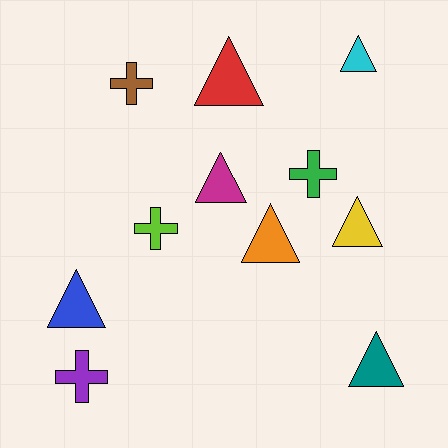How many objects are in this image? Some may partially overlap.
There are 11 objects.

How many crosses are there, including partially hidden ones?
There are 4 crosses.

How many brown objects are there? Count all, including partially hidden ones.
There is 1 brown object.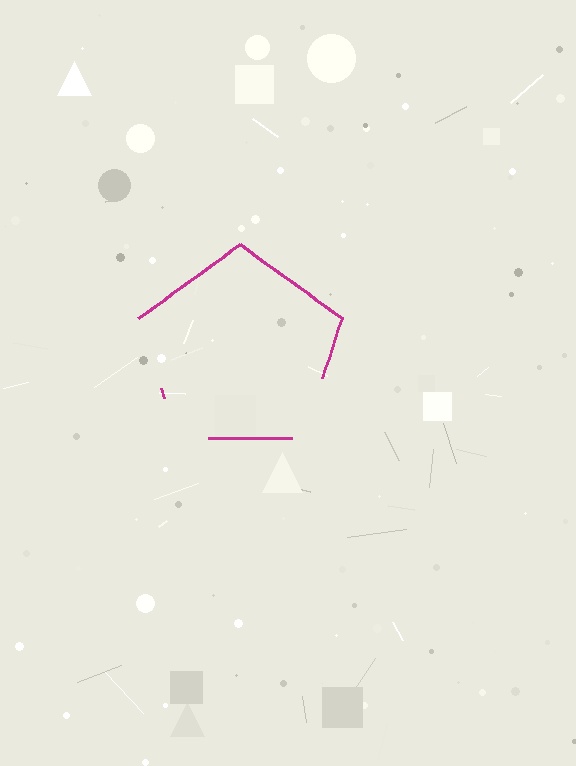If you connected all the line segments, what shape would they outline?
They would outline a pentagon.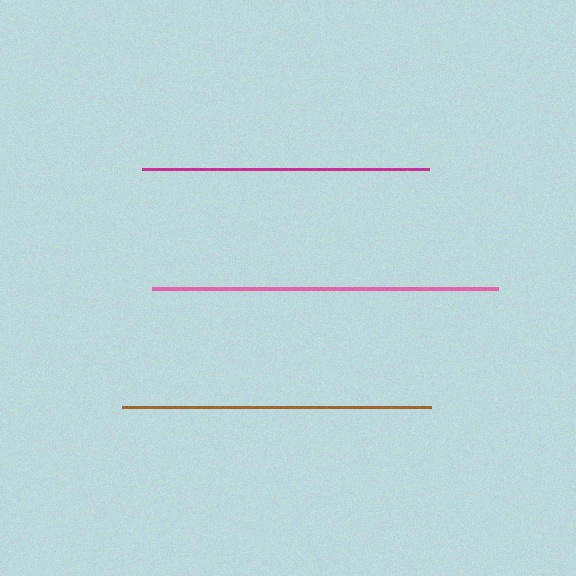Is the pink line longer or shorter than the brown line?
The pink line is longer than the brown line.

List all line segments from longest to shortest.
From longest to shortest: pink, brown, magenta.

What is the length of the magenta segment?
The magenta segment is approximately 287 pixels long.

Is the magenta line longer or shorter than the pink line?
The pink line is longer than the magenta line.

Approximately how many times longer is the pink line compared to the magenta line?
The pink line is approximately 1.2 times the length of the magenta line.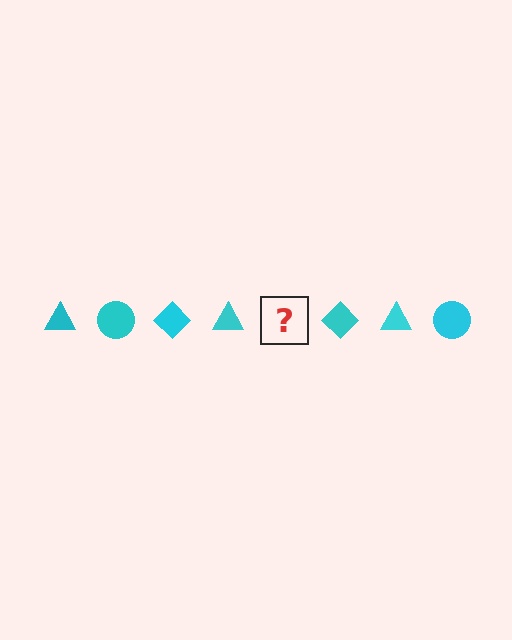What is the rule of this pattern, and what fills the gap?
The rule is that the pattern cycles through triangle, circle, diamond shapes in cyan. The gap should be filled with a cyan circle.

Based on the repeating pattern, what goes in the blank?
The blank should be a cyan circle.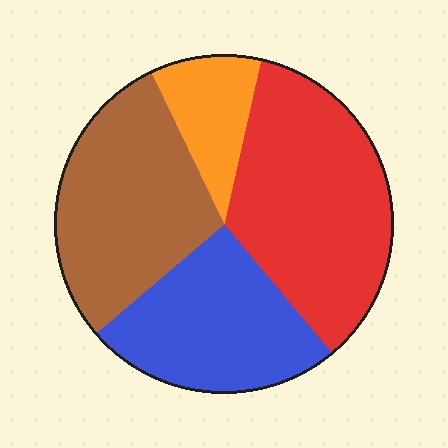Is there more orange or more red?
Red.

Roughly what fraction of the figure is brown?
Brown takes up between a sixth and a third of the figure.